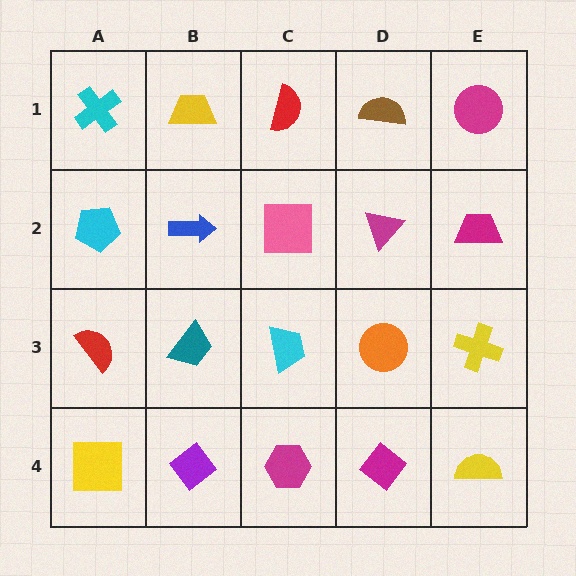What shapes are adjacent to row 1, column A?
A cyan pentagon (row 2, column A), a yellow trapezoid (row 1, column B).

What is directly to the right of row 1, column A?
A yellow trapezoid.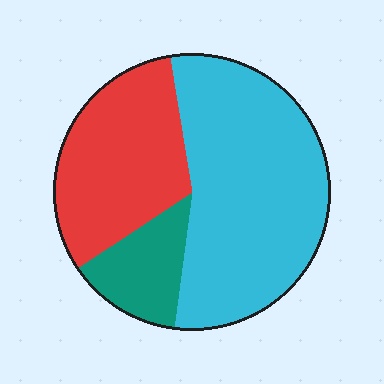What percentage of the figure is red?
Red covers around 30% of the figure.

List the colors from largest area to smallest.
From largest to smallest: cyan, red, teal.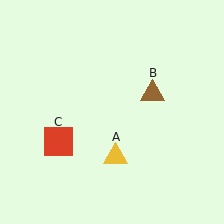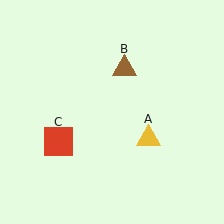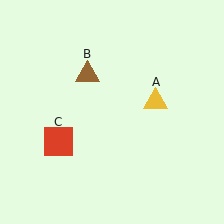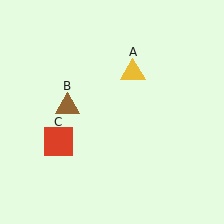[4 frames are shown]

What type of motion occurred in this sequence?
The yellow triangle (object A), brown triangle (object B) rotated counterclockwise around the center of the scene.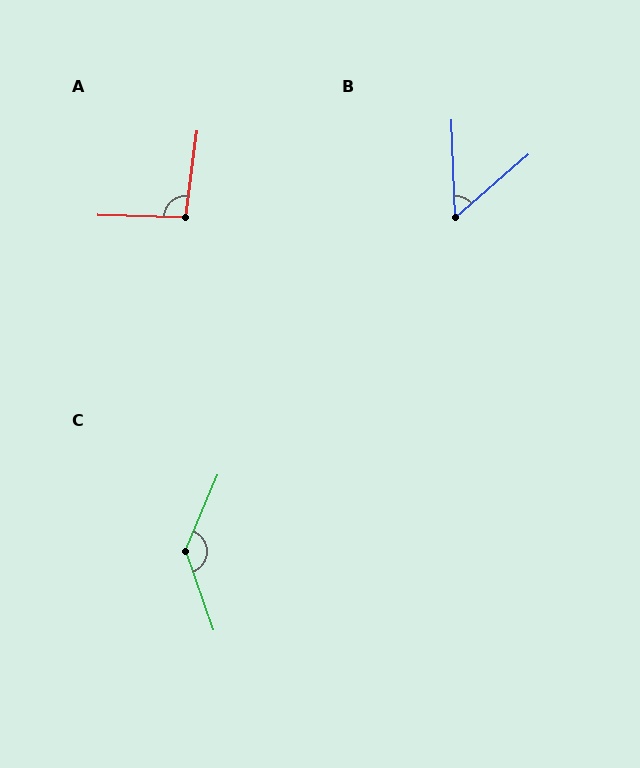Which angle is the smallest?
B, at approximately 51 degrees.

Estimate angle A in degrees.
Approximately 96 degrees.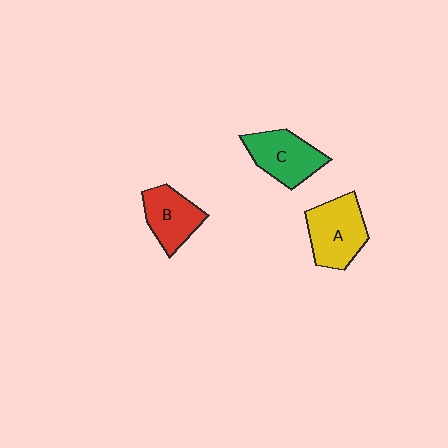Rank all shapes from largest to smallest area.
From largest to smallest: A (yellow), C (green), B (red).